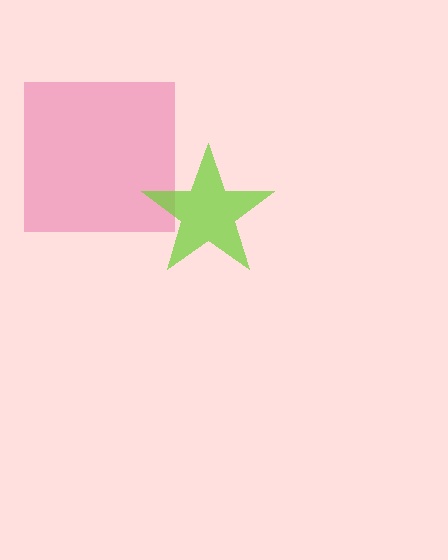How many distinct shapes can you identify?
There are 2 distinct shapes: a pink square, a lime star.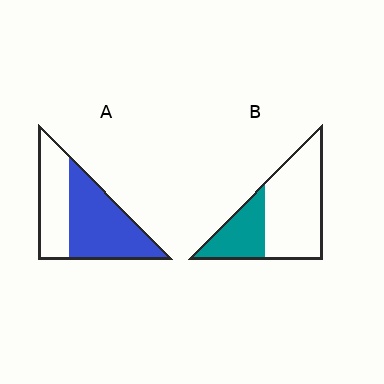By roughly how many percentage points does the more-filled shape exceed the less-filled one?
By roughly 25 percentage points (A over B).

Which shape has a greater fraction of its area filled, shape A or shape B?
Shape A.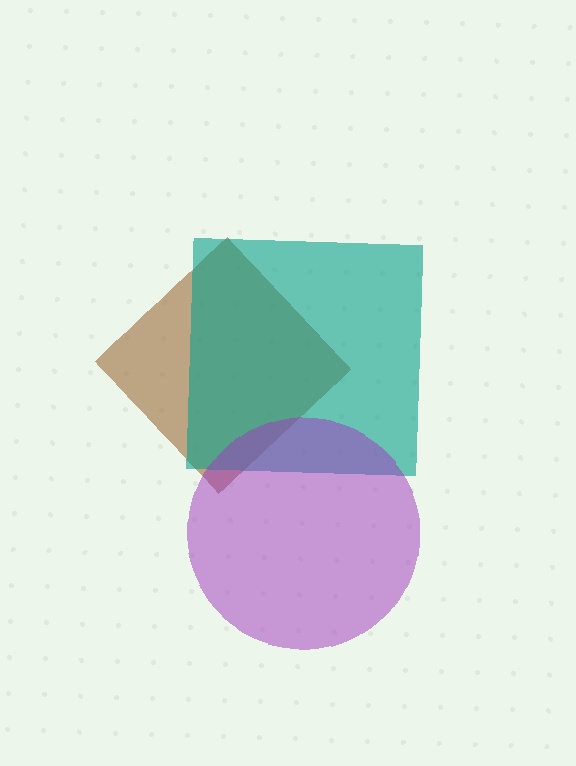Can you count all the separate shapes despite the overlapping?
Yes, there are 3 separate shapes.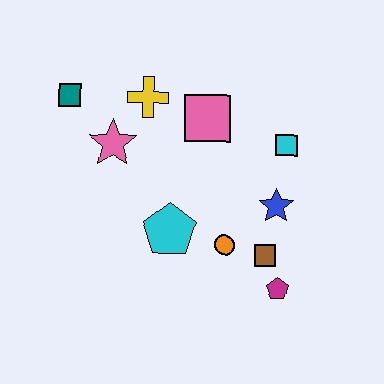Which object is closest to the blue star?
The brown square is closest to the blue star.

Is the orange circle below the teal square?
Yes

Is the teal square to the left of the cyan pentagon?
Yes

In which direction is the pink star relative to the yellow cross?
The pink star is below the yellow cross.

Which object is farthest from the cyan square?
The teal square is farthest from the cyan square.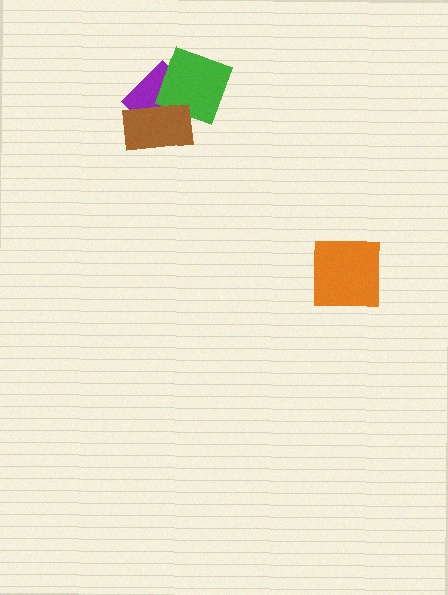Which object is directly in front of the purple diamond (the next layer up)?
The green diamond is directly in front of the purple diamond.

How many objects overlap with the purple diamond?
2 objects overlap with the purple diamond.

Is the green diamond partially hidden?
Yes, it is partially covered by another shape.